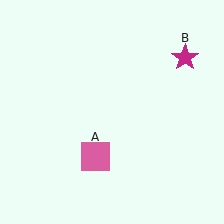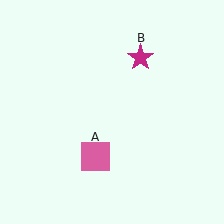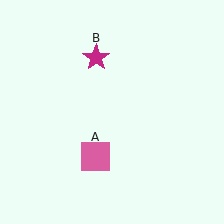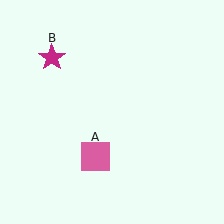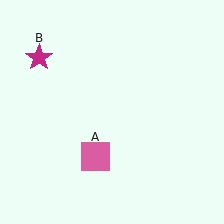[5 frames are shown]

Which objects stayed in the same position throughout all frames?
Pink square (object A) remained stationary.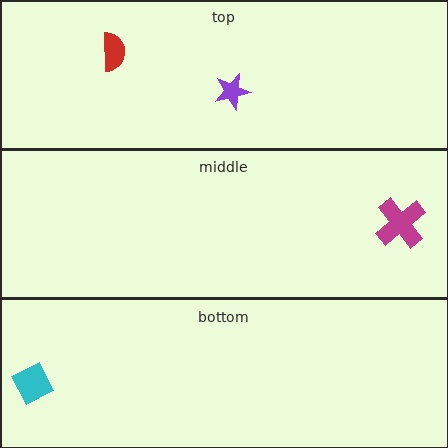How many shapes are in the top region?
2.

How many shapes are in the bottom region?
1.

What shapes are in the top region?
The red semicircle, the purple star.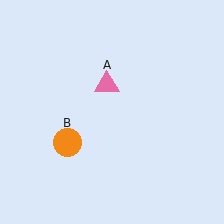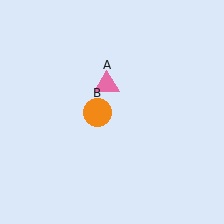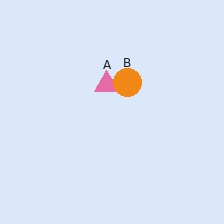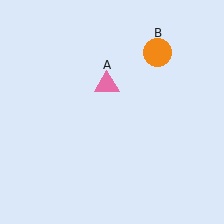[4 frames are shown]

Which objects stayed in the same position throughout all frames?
Pink triangle (object A) remained stationary.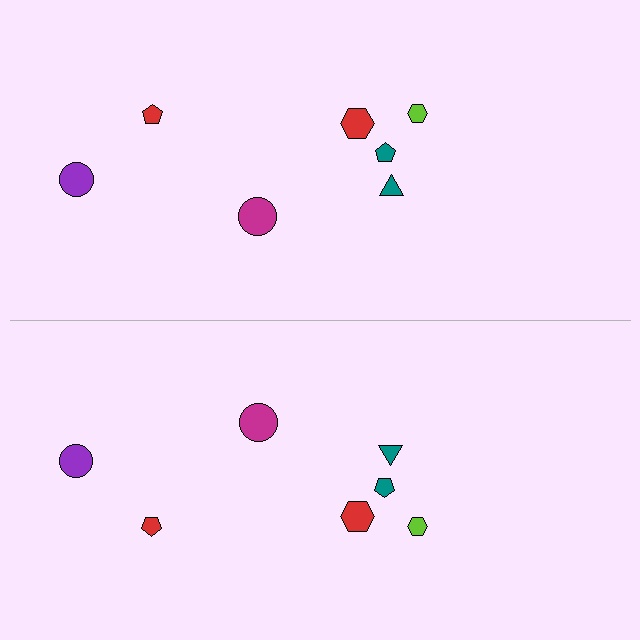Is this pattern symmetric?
Yes, this pattern has bilateral (reflection) symmetry.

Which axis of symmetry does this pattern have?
The pattern has a horizontal axis of symmetry running through the center of the image.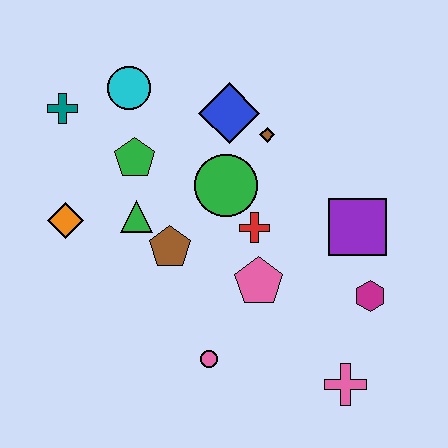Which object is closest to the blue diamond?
The brown diamond is closest to the blue diamond.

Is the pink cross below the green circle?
Yes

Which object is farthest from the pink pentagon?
The teal cross is farthest from the pink pentagon.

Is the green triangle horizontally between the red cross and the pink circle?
No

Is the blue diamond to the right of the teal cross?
Yes